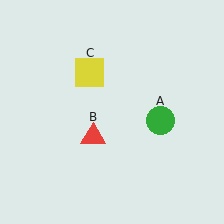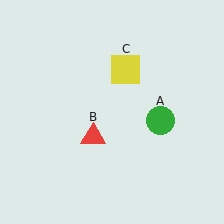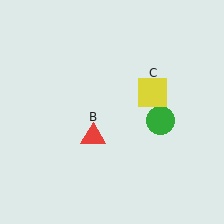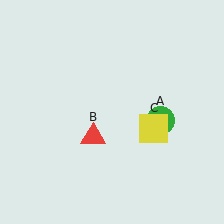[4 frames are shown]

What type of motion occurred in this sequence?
The yellow square (object C) rotated clockwise around the center of the scene.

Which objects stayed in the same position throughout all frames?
Green circle (object A) and red triangle (object B) remained stationary.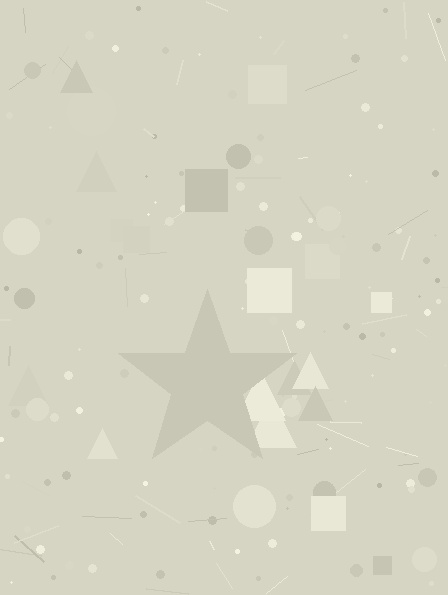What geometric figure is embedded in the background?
A star is embedded in the background.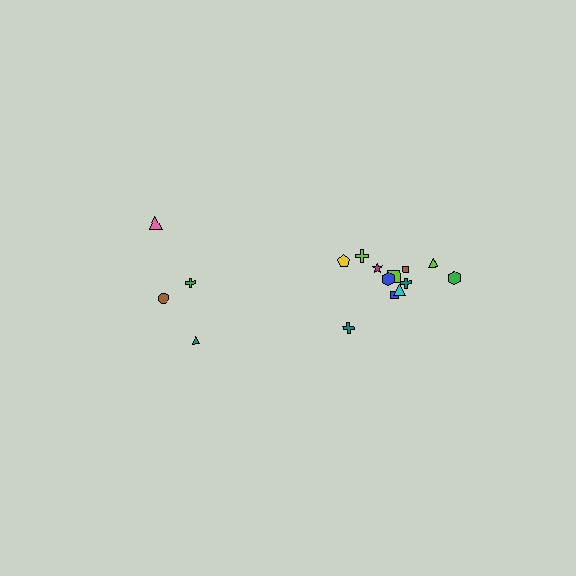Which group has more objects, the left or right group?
The right group.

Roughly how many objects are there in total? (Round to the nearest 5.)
Roughly 15 objects in total.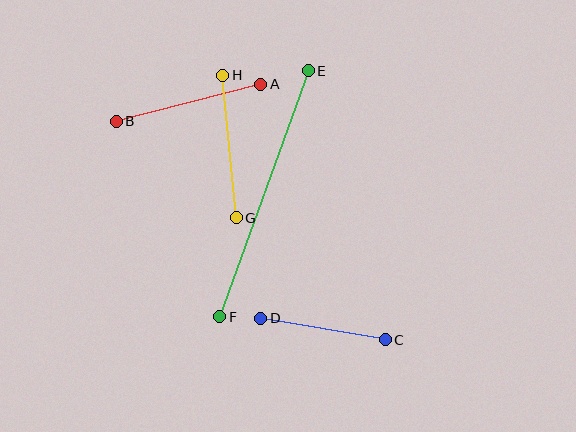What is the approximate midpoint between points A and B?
The midpoint is at approximately (189, 103) pixels.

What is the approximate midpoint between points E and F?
The midpoint is at approximately (264, 194) pixels.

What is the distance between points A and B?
The distance is approximately 149 pixels.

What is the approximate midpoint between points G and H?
The midpoint is at approximately (230, 147) pixels.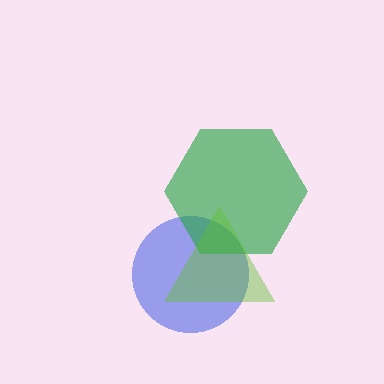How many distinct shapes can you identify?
There are 3 distinct shapes: a blue circle, a green hexagon, a lime triangle.